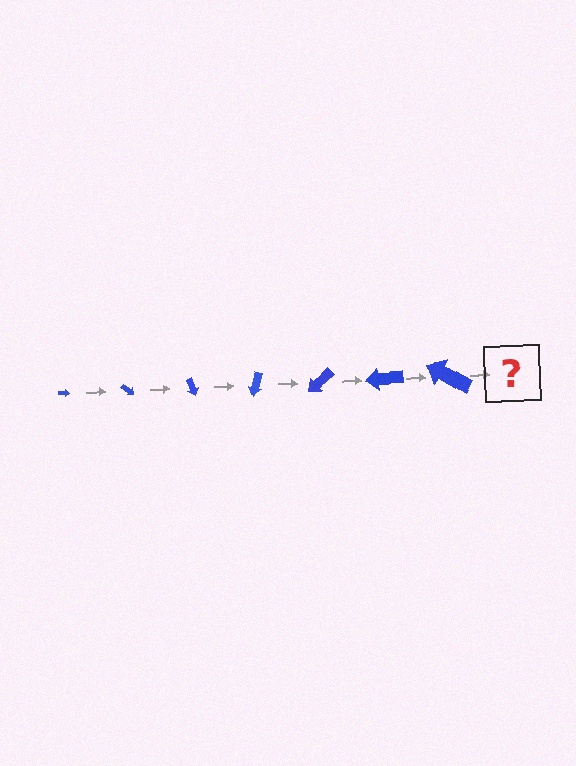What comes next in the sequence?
The next element should be an arrow, larger than the previous one and rotated 245 degrees from the start.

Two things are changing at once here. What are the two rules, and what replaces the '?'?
The two rules are that the arrow grows larger each step and it rotates 35 degrees each step. The '?' should be an arrow, larger than the previous one and rotated 245 degrees from the start.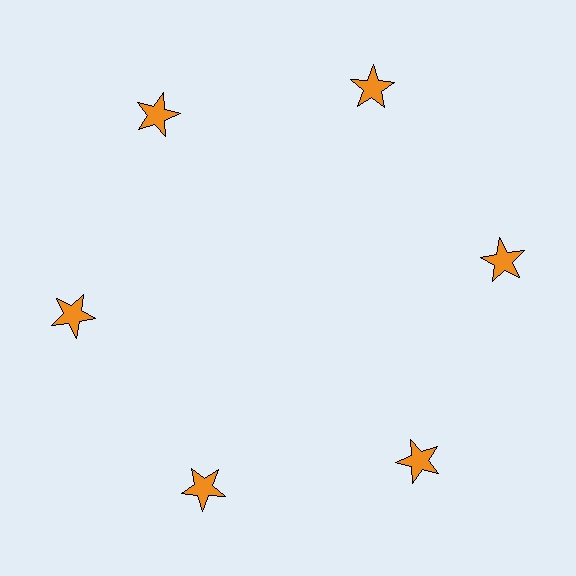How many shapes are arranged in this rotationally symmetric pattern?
There are 6 shapes, arranged in 6 groups of 1.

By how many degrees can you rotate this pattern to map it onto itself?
The pattern maps onto itself every 60 degrees of rotation.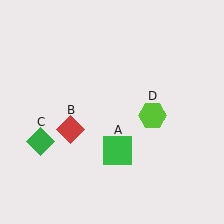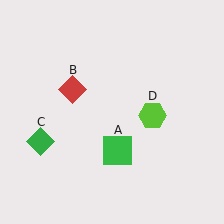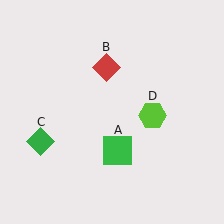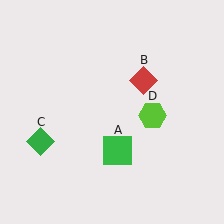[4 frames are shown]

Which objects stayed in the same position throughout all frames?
Green square (object A) and green diamond (object C) and lime hexagon (object D) remained stationary.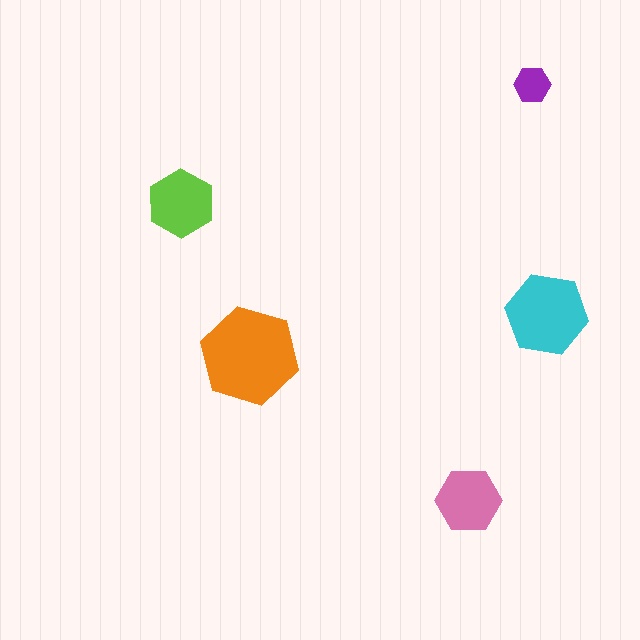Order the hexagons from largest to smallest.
the orange one, the cyan one, the lime one, the pink one, the purple one.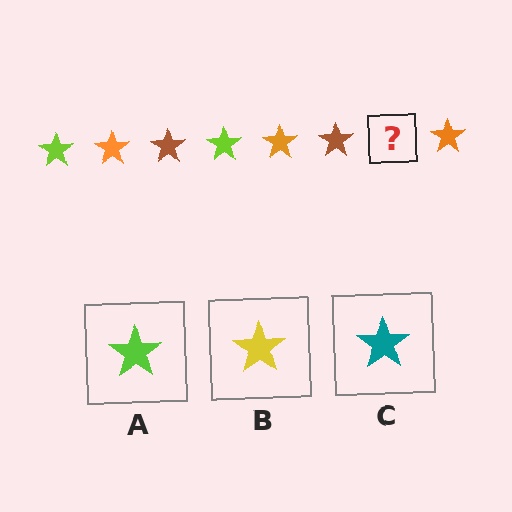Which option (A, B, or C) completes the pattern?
A.